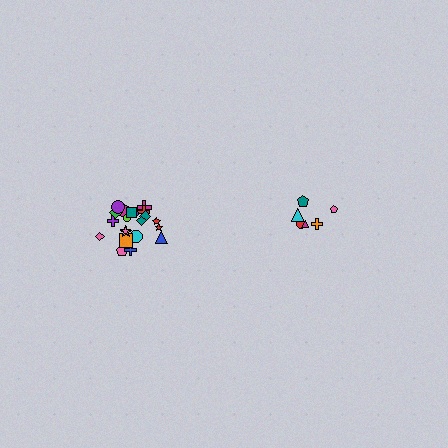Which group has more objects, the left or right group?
The left group.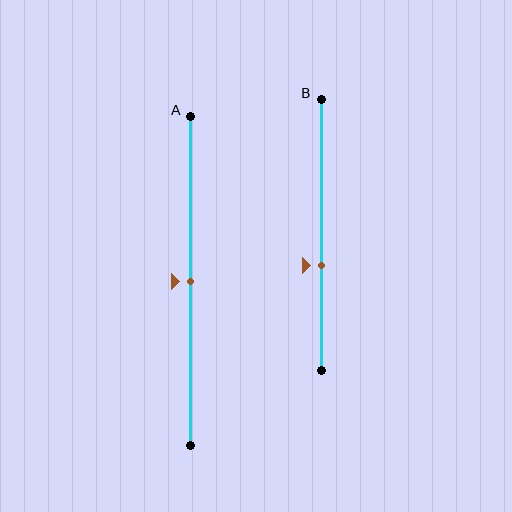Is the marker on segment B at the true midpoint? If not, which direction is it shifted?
No, the marker on segment B is shifted downward by about 11% of the segment length.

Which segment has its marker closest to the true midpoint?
Segment A has its marker closest to the true midpoint.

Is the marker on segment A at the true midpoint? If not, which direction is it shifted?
Yes, the marker on segment A is at the true midpoint.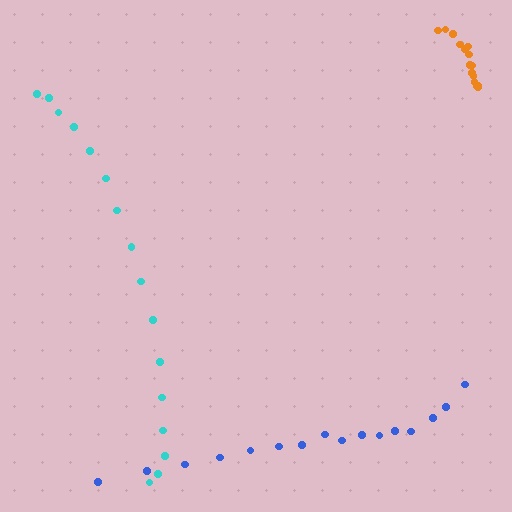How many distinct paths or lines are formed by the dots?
There are 3 distinct paths.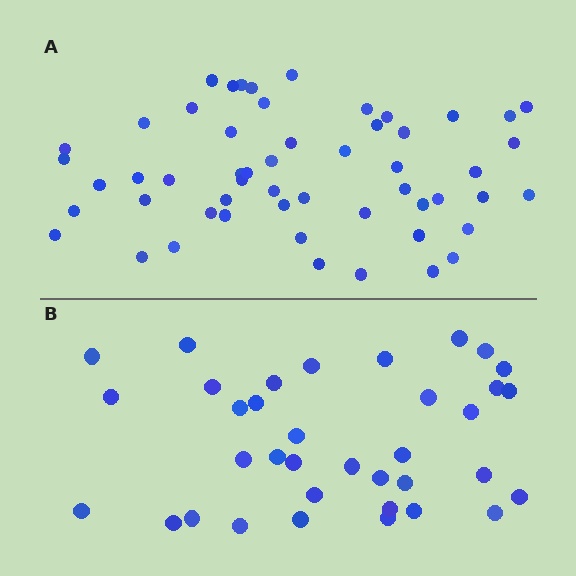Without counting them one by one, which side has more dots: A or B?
Region A (the top region) has more dots.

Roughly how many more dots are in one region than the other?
Region A has approximately 20 more dots than region B.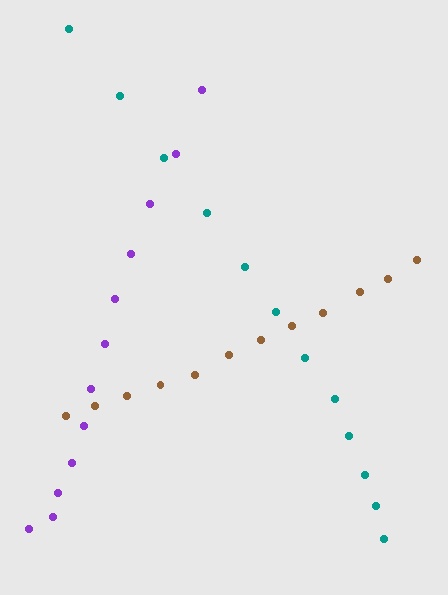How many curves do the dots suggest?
There are 3 distinct paths.